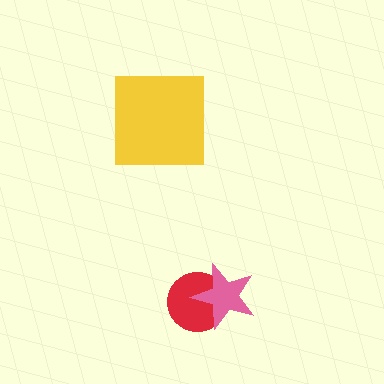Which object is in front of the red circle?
The pink star is in front of the red circle.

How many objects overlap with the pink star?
1 object overlaps with the pink star.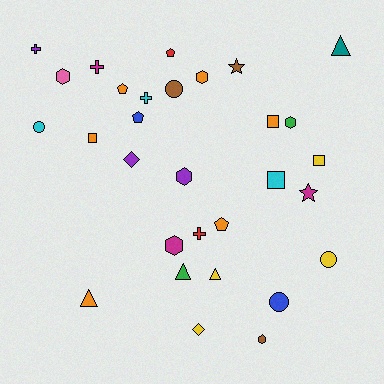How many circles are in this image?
There are 4 circles.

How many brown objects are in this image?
There are 3 brown objects.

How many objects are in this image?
There are 30 objects.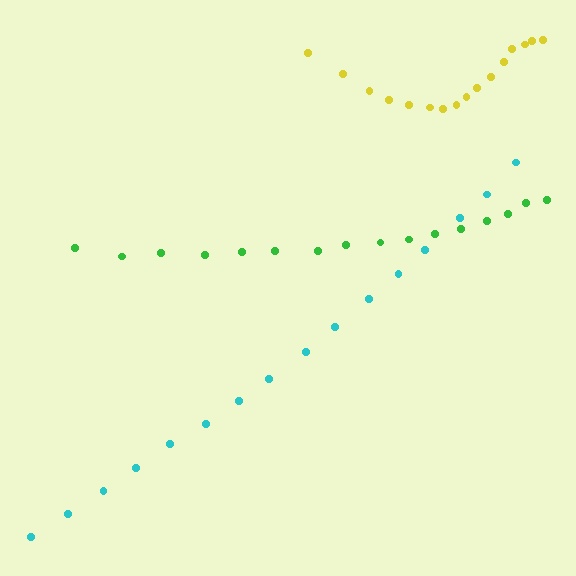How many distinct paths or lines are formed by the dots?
There are 3 distinct paths.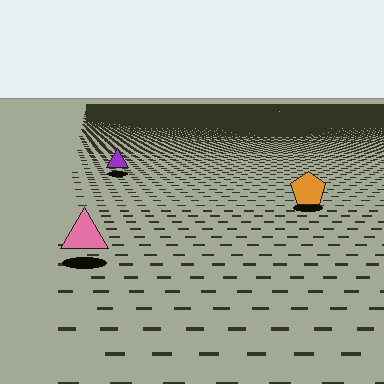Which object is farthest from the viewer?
The purple triangle is farthest from the viewer. It appears smaller and the ground texture around it is denser.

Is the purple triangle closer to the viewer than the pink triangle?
No. The pink triangle is closer — you can tell from the texture gradient: the ground texture is coarser near it.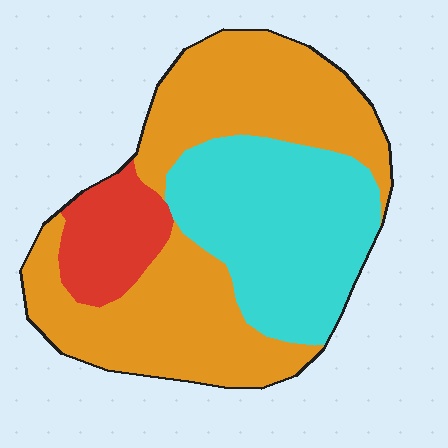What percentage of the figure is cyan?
Cyan covers 34% of the figure.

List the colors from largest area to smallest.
From largest to smallest: orange, cyan, red.